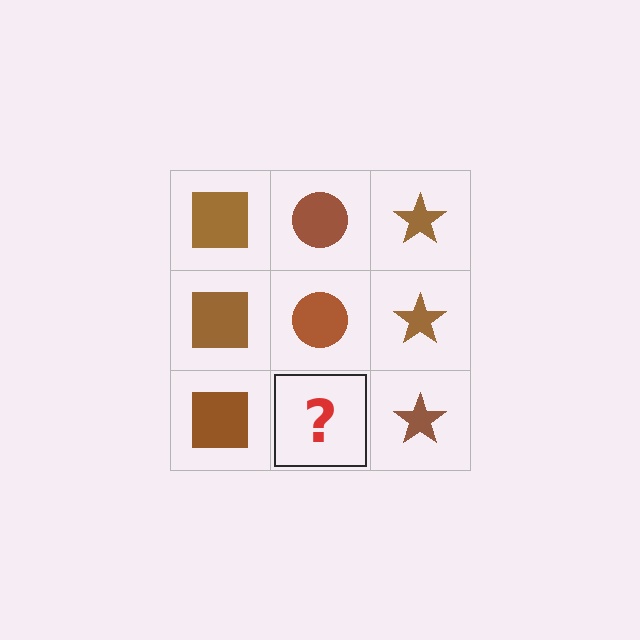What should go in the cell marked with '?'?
The missing cell should contain a brown circle.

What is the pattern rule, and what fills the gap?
The rule is that each column has a consistent shape. The gap should be filled with a brown circle.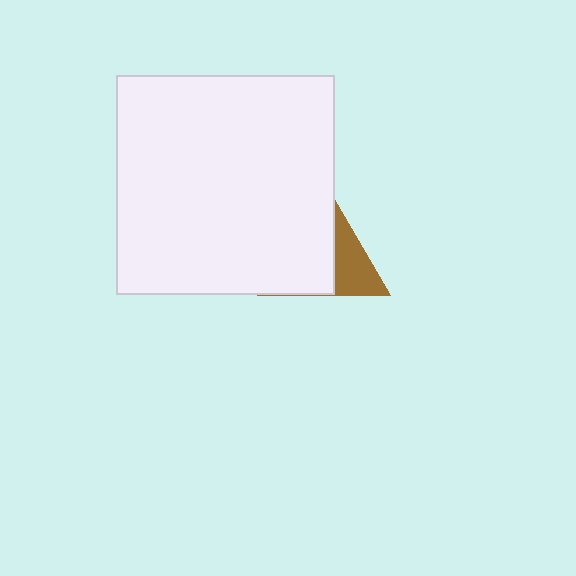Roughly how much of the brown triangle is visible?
A small part of it is visible (roughly 34%).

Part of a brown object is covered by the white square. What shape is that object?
It is a triangle.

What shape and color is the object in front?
The object in front is a white square.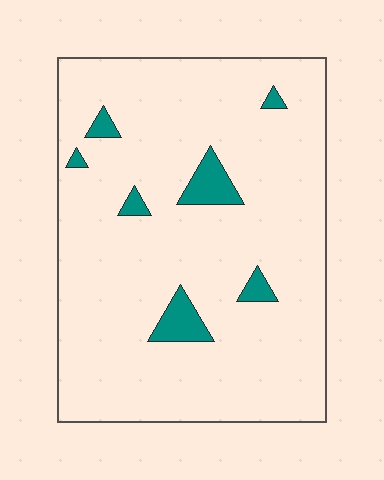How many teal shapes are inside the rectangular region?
7.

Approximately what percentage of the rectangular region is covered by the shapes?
Approximately 5%.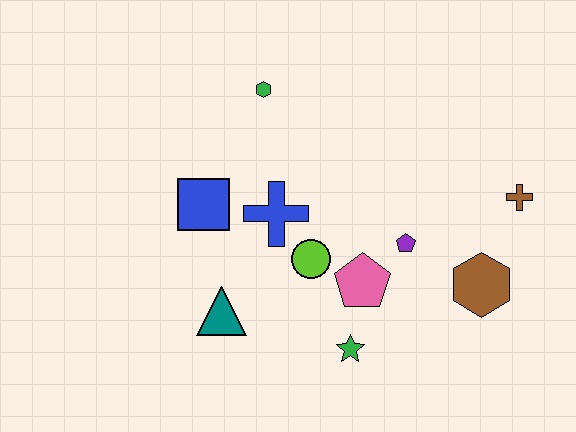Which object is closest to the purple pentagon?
The pink pentagon is closest to the purple pentagon.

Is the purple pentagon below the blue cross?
Yes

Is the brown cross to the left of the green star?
No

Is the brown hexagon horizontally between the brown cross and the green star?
Yes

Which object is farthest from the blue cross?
The brown cross is farthest from the blue cross.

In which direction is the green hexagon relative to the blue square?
The green hexagon is above the blue square.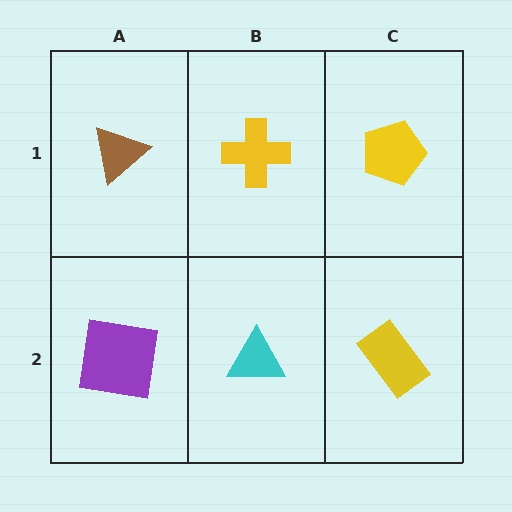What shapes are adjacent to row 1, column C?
A yellow rectangle (row 2, column C), a yellow cross (row 1, column B).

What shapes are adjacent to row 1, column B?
A cyan triangle (row 2, column B), a brown triangle (row 1, column A), a yellow pentagon (row 1, column C).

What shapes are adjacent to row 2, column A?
A brown triangle (row 1, column A), a cyan triangle (row 2, column B).